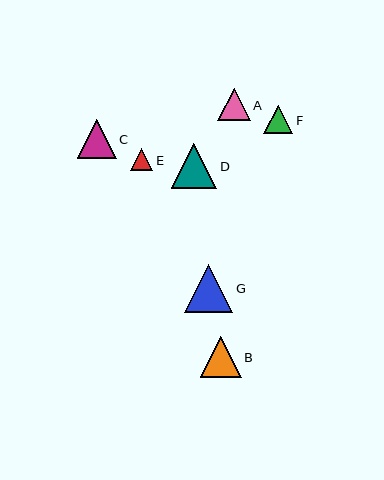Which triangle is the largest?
Triangle G is the largest with a size of approximately 48 pixels.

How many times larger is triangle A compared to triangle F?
Triangle A is approximately 1.1 times the size of triangle F.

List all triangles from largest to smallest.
From largest to smallest: G, D, B, C, A, F, E.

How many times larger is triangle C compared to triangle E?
Triangle C is approximately 1.7 times the size of triangle E.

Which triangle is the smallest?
Triangle E is the smallest with a size of approximately 23 pixels.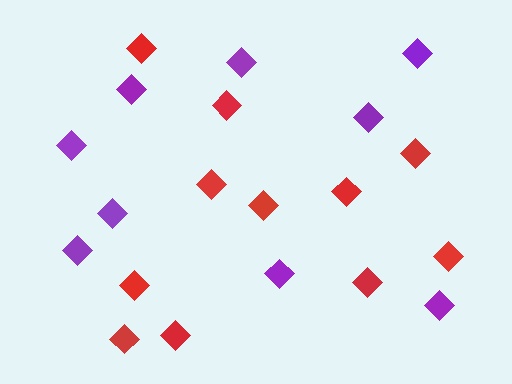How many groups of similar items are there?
There are 2 groups: one group of red diamonds (11) and one group of purple diamonds (9).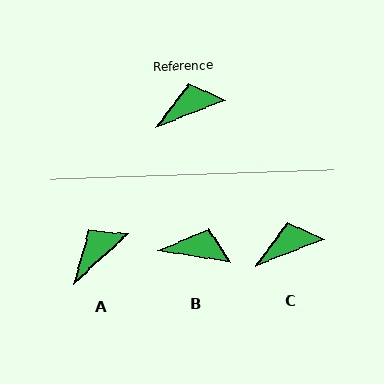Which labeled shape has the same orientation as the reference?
C.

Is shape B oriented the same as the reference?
No, it is off by about 31 degrees.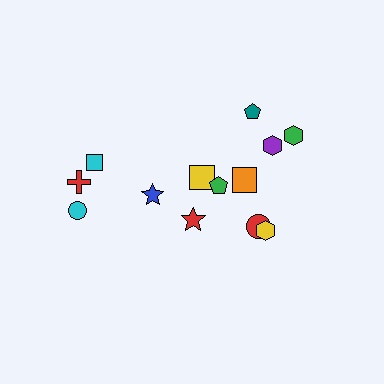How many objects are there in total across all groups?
There are 13 objects.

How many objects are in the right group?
There are 8 objects.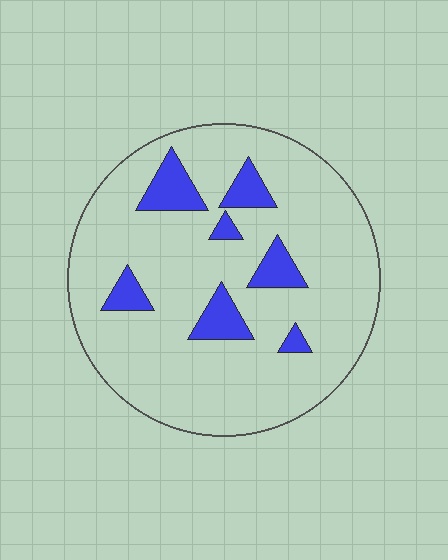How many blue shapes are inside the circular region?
7.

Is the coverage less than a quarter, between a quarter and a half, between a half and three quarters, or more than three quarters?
Less than a quarter.